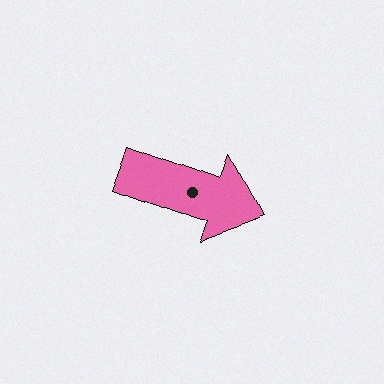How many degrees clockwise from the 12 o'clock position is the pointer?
Approximately 110 degrees.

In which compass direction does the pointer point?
East.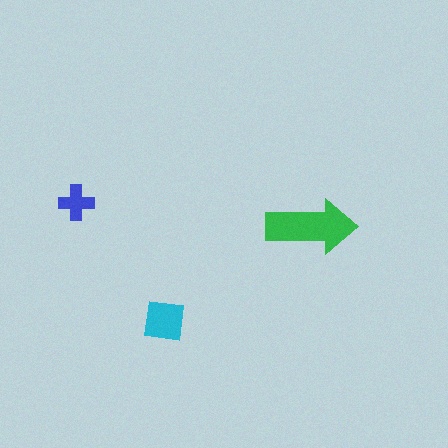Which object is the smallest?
The blue cross.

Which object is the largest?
The green arrow.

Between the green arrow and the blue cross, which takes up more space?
The green arrow.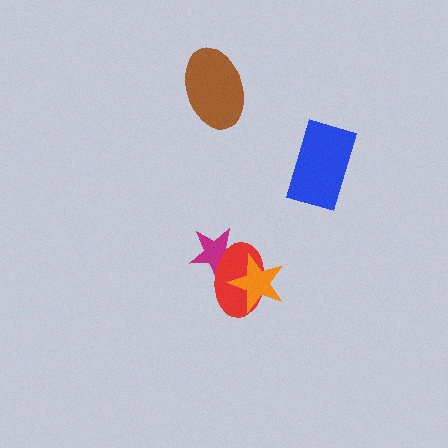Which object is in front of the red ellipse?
The orange star is in front of the red ellipse.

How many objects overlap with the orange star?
2 objects overlap with the orange star.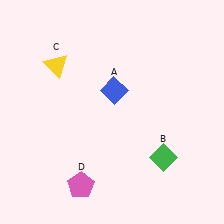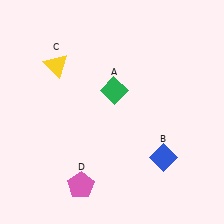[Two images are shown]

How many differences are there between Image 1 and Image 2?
There are 2 differences between the two images.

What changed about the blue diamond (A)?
In Image 1, A is blue. In Image 2, it changed to green.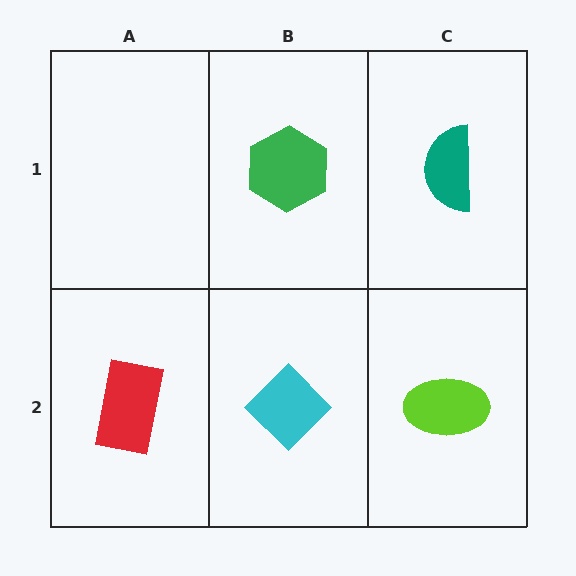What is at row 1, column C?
A teal semicircle.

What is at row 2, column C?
A lime ellipse.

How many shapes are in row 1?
2 shapes.